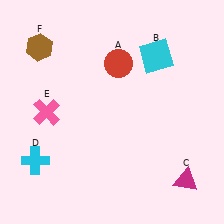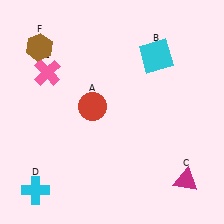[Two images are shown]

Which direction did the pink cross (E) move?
The pink cross (E) moved up.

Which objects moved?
The objects that moved are: the red circle (A), the cyan cross (D), the pink cross (E).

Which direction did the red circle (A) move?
The red circle (A) moved down.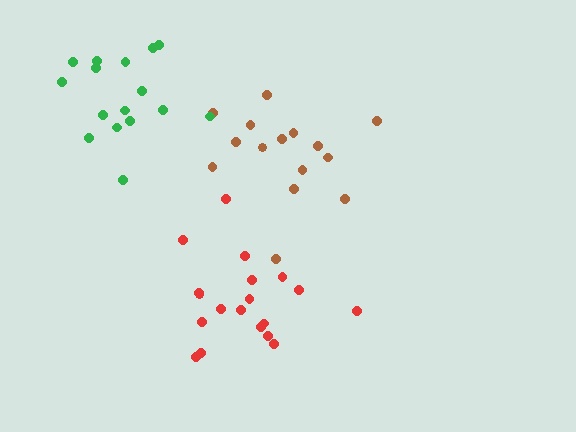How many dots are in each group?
Group 1: 15 dots, Group 2: 16 dots, Group 3: 19 dots (50 total).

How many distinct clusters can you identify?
There are 3 distinct clusters.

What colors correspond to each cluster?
The clusters are colored: brown, green, red.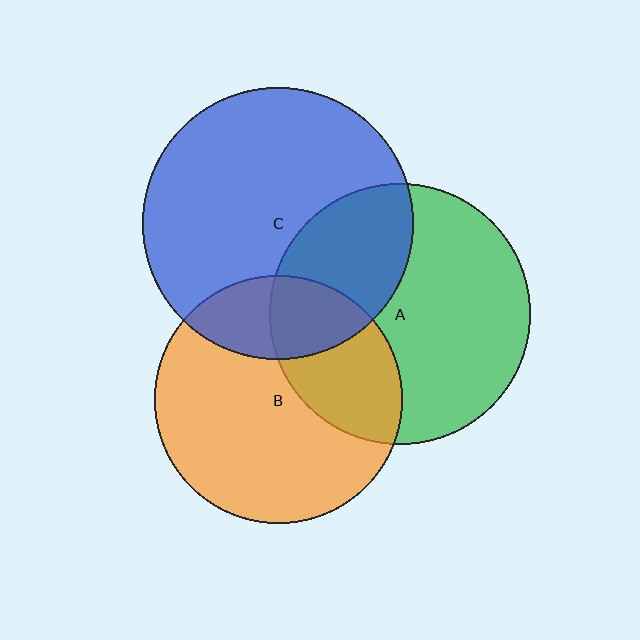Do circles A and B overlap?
Yes.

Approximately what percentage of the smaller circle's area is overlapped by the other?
Approximately 30%.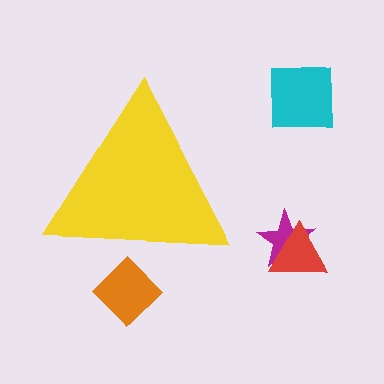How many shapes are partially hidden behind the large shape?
1 shape is partially hidden.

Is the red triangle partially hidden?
No, the red triangle is fully visible.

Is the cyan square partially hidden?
No, the cyan square is fully visible.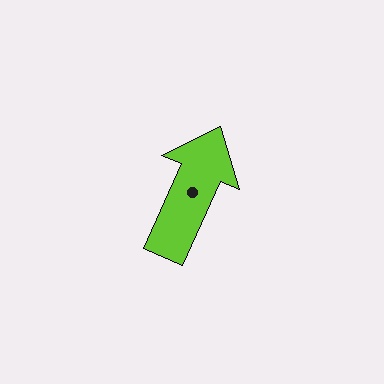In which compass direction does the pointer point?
Northeast.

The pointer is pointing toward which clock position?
Roughly 1 o'clock.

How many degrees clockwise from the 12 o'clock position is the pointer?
Approximately 24 degrees.